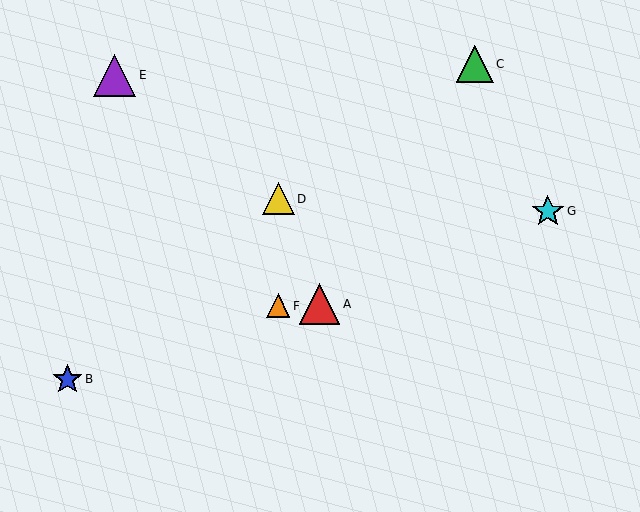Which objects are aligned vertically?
Objects D, F are aligned vertically.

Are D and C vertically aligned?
No, D is at x≈278 and C is at x≈475.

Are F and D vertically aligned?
Yes, both are at x≈278.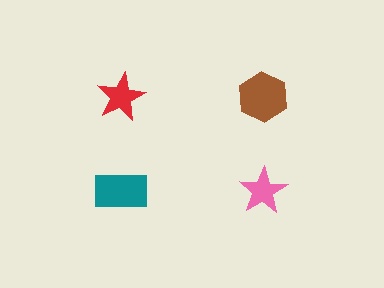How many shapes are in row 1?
2 shapes.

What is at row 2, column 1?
A teal rectangle.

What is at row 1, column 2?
A brown hexagon.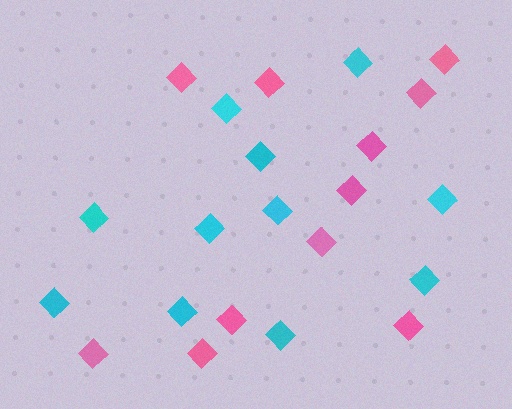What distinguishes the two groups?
There are 2 groups: one group of cyan diamonds (11) and one group of pink diamonds (11).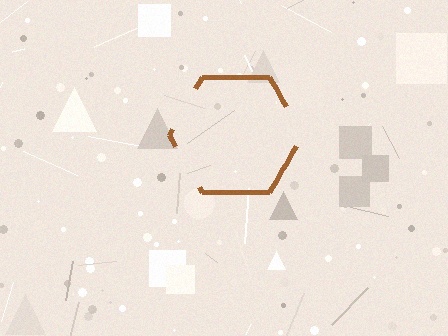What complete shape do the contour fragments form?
The contour fragments form a hexagon.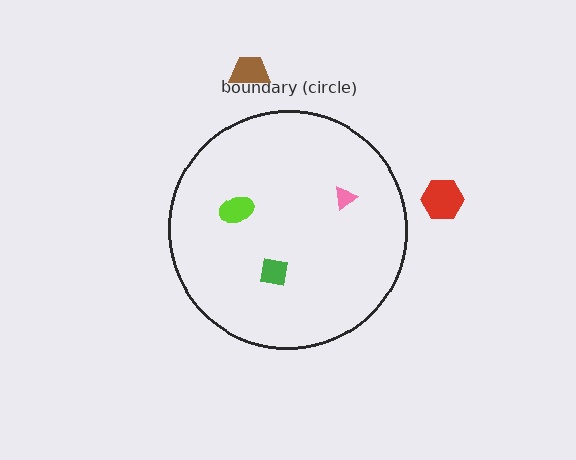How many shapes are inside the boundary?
3 inside, 2 outside.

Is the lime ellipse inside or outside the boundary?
Inside.